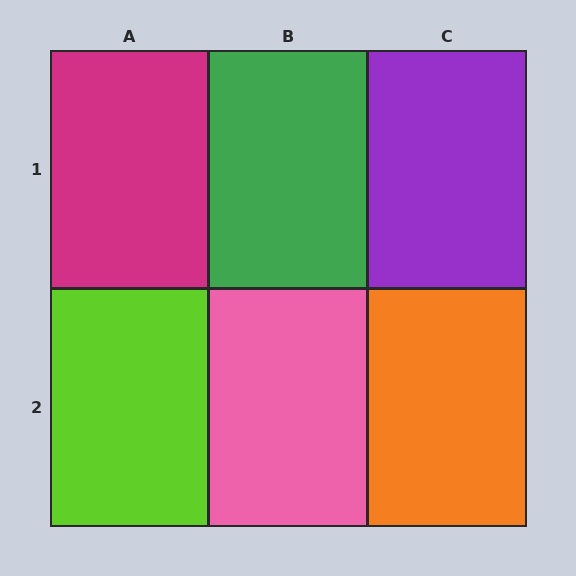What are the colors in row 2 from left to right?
Lime, pink, orange.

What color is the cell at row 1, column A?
Magenta.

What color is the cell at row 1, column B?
Green.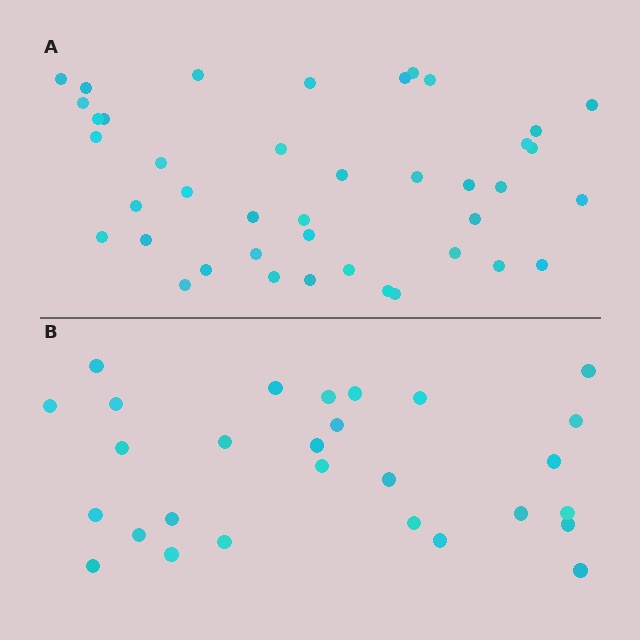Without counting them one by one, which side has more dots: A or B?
Region A (the top region) has more dots.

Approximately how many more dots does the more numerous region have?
Region A has approximately 15 more dots than region B.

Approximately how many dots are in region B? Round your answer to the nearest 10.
About 30 dots. (The exact count is 28, which rounds to 30.)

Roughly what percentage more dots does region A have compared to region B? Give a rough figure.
About 45% more.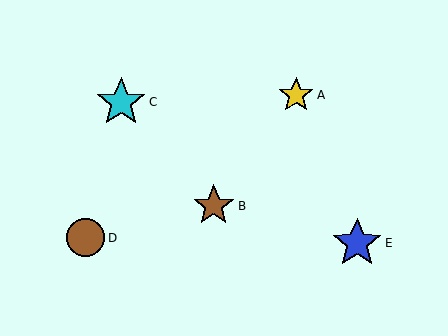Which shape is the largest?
The blue star (labeled E) is the largest.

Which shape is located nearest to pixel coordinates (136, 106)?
The cyan star (labeled C) at (121, 102) is nearest to that location.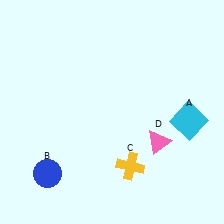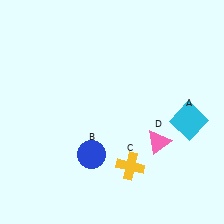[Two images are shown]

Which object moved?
The blue circle (B) moved right.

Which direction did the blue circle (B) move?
The blue circle (B) moved right.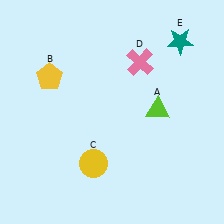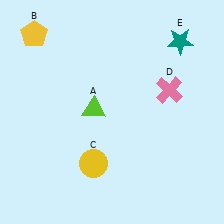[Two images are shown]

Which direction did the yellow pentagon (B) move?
The yellow pentagon (B) moved up.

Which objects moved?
The objects that moved are: the lime triangle (A), the yellow pentagon (B), the pink cross (D).